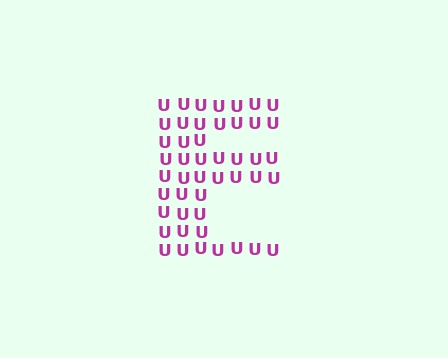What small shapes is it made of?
It is made of small letter U's.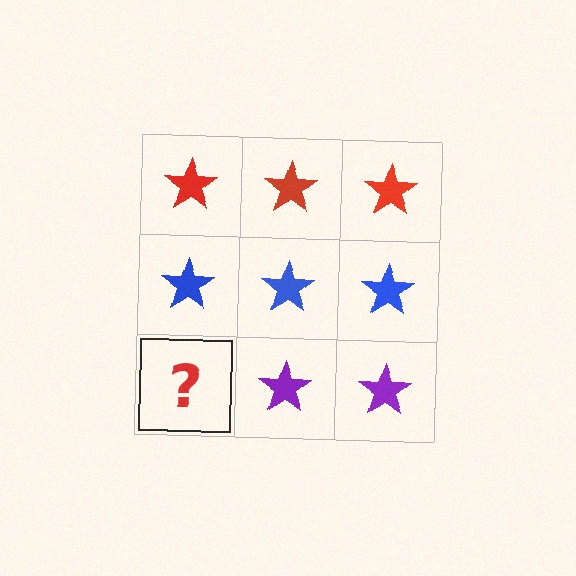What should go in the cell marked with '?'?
The missing cell should contain a purple star.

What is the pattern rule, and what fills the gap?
The rule is that each row has a consistent color. The gap should be filled with a purple star.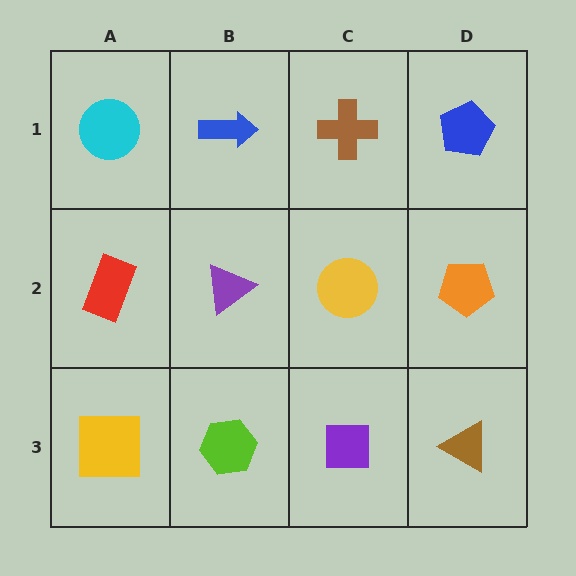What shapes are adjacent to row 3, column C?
A yellow circle (row 2, column C), a lime hexagon (row 3, column B), a brown triangle (row 3, column D).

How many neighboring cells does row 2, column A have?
3.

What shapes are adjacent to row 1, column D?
An orange pentagon (row 2, column D), a brown cross (row 1, column C).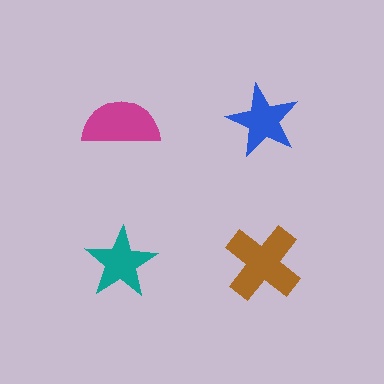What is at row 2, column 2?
A brown cross.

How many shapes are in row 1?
2 shapes.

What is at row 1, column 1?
A magenta semicircle.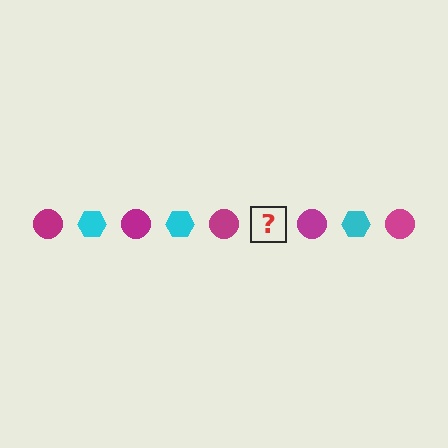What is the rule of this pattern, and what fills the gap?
The rule is that the pattern alternates between magenta circle and cyan hexagon. The gap should be filled with a cyan hexagon.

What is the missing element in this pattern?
The missing element is a cyan hexagon.